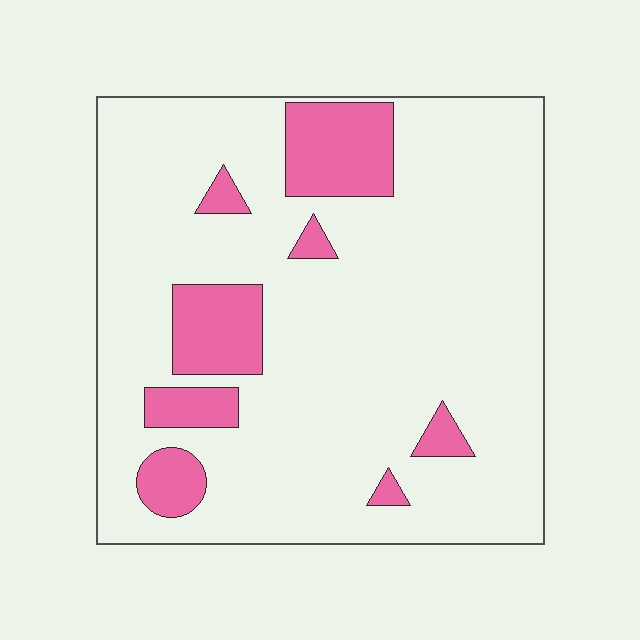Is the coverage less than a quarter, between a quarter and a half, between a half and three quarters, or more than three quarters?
Less than a quarter.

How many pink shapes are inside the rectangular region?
8.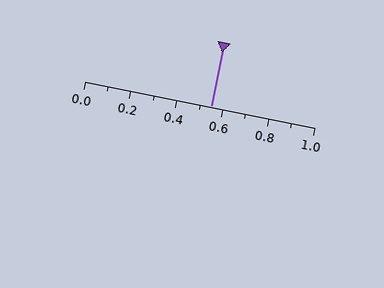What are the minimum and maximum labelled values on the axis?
The axis runs from 0.0 to 1.0.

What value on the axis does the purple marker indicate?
The marker indicates approximately 0.55.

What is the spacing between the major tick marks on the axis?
The major ticks are spaced 0.2 apart.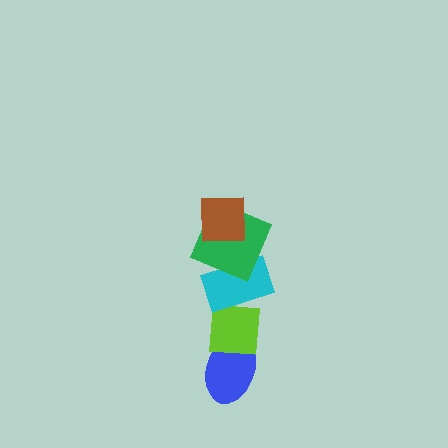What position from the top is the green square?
The green square is 2nd from the top.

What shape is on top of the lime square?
The cyan rectangle is on top of the lime square.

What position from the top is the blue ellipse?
The blue ellipse is 5th from the top.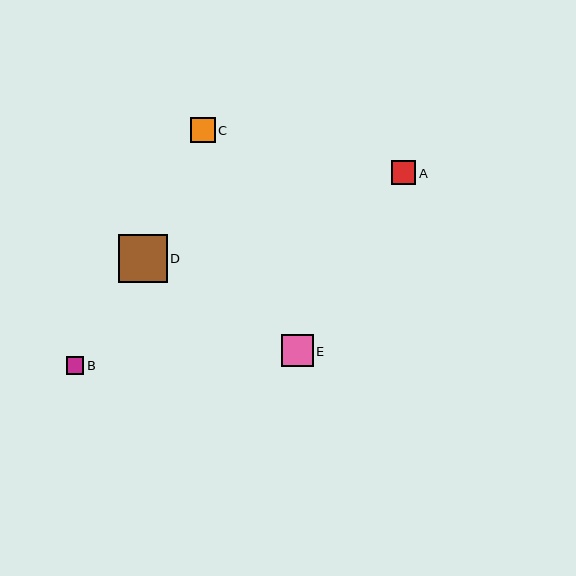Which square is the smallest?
Square B is the smallest with a size of approximately 18 pixels.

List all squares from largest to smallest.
From largest to smallest: D, E, C, A, B.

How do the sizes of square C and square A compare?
Square C and square A are approximately the same size.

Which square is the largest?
Square D is the largest with a size of approximately 48 pixels.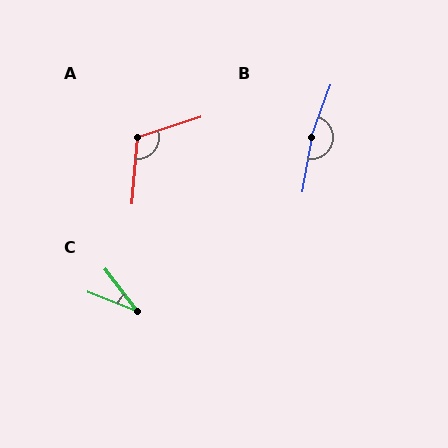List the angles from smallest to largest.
C (31°), A (113°), B (170°).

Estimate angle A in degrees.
Approximately 113 degrees.